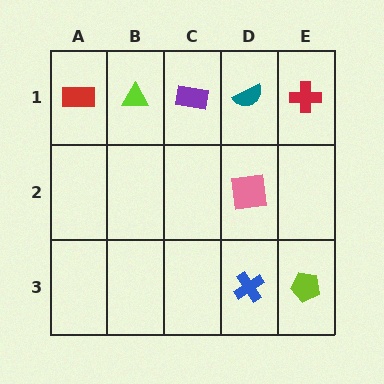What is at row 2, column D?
A pink square.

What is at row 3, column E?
A lime pentagon.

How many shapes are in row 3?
2 shapes.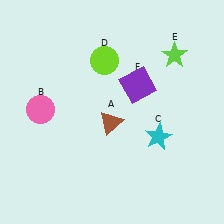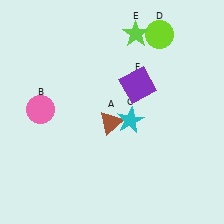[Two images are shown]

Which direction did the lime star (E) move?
The lime star (E) moved left.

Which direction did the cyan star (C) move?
The cyan star (C) moved left.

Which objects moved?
The objects that moved are: the cyan star (C), the lime circle (D), the lime star (E).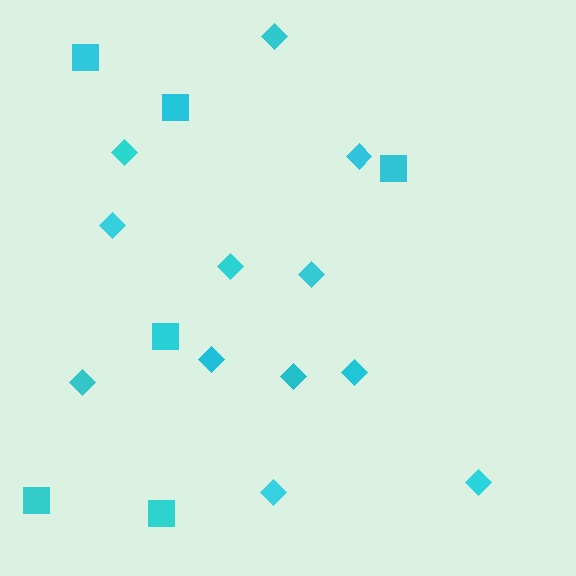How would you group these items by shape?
There are 2 groups: one group of squares (6) and one group of diamonds (12).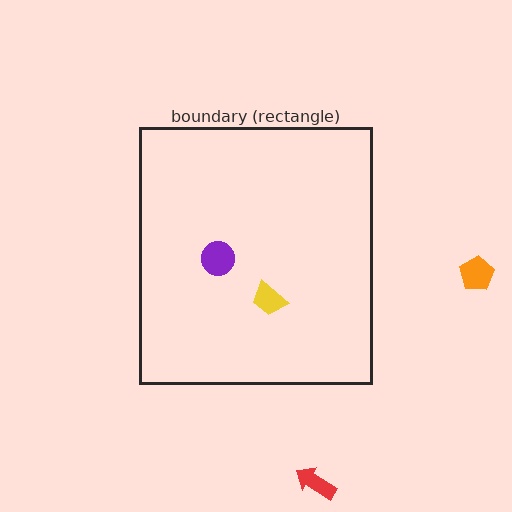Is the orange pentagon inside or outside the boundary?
Outside.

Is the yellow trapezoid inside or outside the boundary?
Inside.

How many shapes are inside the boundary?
2 inside, 2 outside.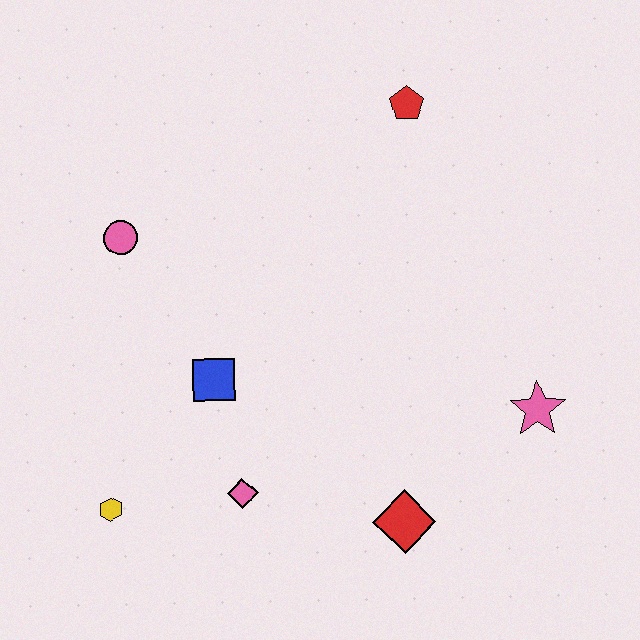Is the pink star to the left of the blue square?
No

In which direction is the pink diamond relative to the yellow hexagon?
The pink diamond is to the right of the yellow hexagon.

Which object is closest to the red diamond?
The pink diamond is closest to the red diamond.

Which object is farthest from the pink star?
The pink circle is farthest from the pink star.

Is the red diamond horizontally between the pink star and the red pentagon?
No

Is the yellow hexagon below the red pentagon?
Yes